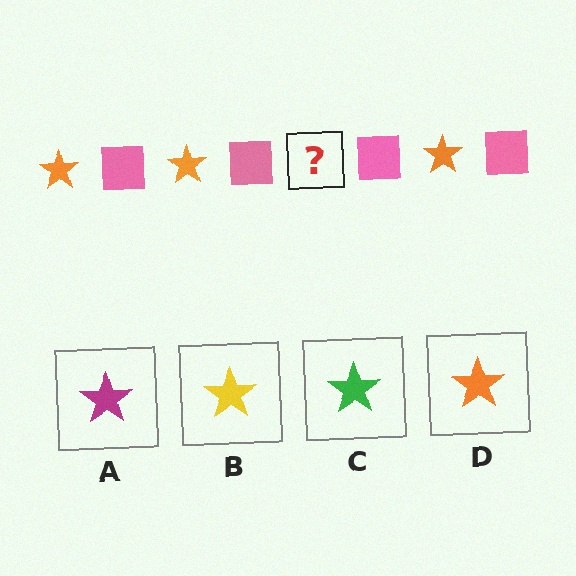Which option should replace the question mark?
Option D.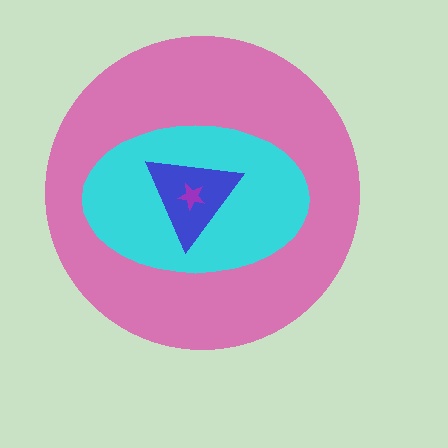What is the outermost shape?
The pink circle.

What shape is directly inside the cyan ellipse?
The blue triangle.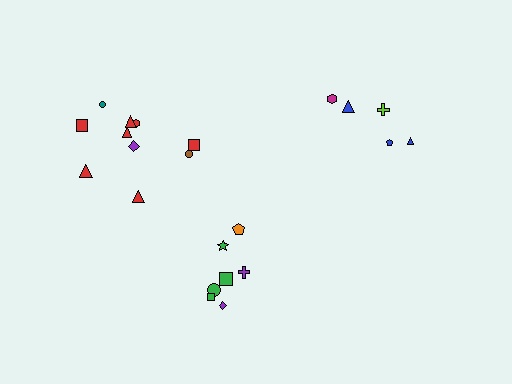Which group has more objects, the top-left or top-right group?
The top-left group.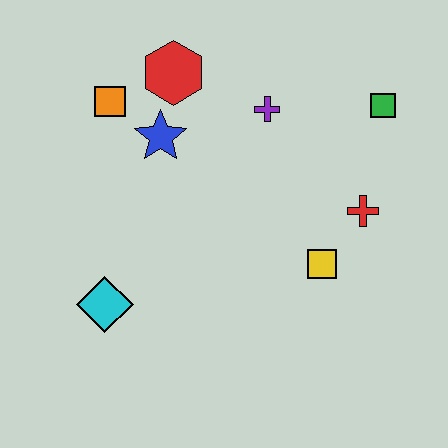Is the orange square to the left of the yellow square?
Yes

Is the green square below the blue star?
No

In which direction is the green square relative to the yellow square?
The green square is above the yellow square.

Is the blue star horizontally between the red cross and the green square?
No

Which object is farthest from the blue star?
The green square is farthest from the blue star.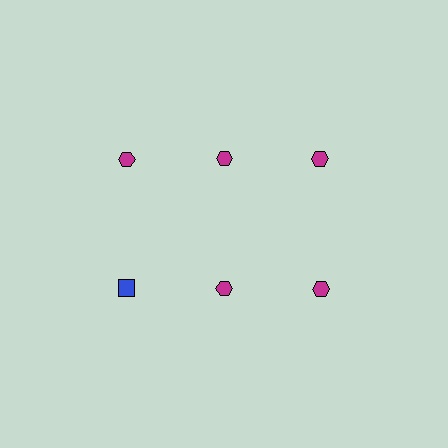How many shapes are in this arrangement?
There are 6 shapes arranged in a grid pattern.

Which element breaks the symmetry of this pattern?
The blue square in the second row, leftmost column breaks the symmetry. All other shapes are magenta hexagons.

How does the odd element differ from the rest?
It differs in both color (blue instead of magenta) and shape (square instead of hexagon).